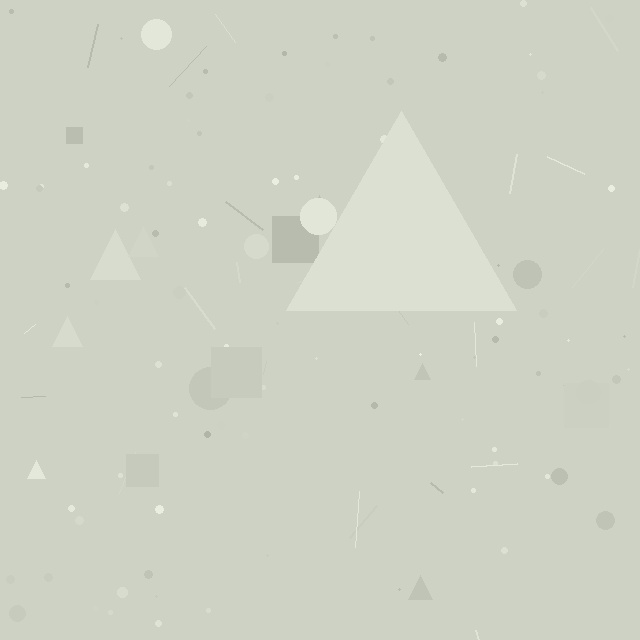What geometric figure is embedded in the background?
A triangle is embedded in the background.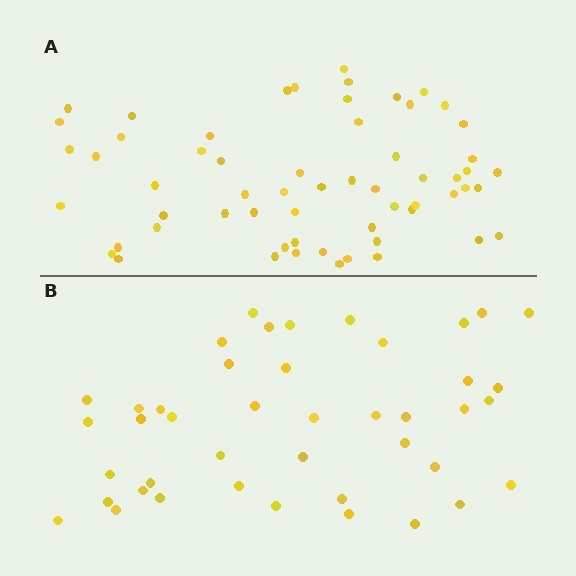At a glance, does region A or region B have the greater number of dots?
Region A (the top region) has more dots.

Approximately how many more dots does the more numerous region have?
Region A has approximately 15 more dots than region B.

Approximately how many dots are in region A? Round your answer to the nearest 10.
About 60 dots.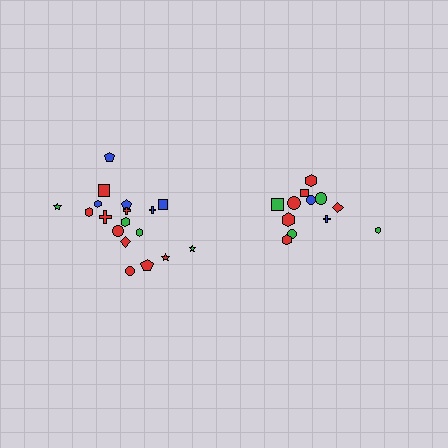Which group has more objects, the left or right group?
The left group.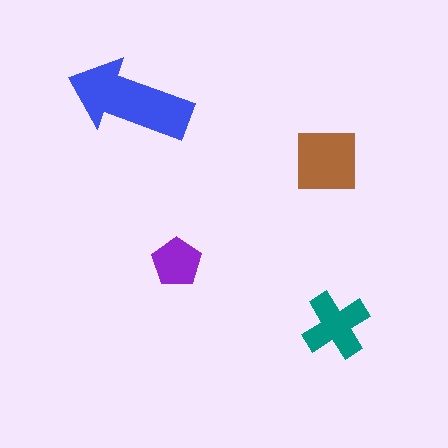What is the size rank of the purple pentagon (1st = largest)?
4th.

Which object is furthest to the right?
The teal cross is rightmost.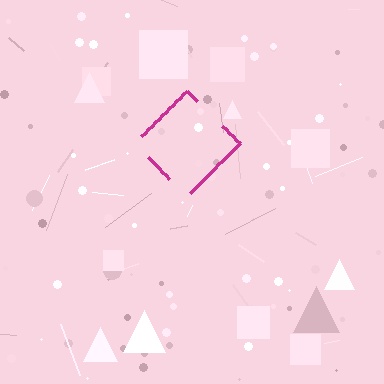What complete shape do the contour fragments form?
The contour fragments form a diamond.